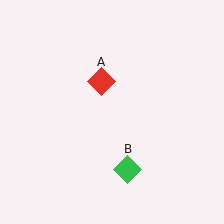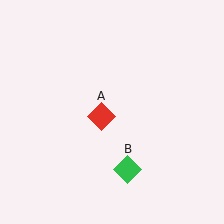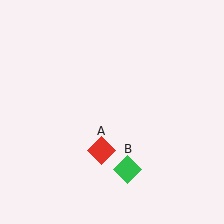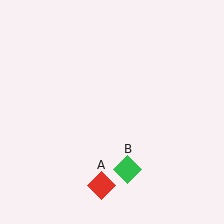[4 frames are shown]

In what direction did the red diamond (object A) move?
The red diamond (object A) moved down.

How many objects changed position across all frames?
1 object changed position: red diamond (object A).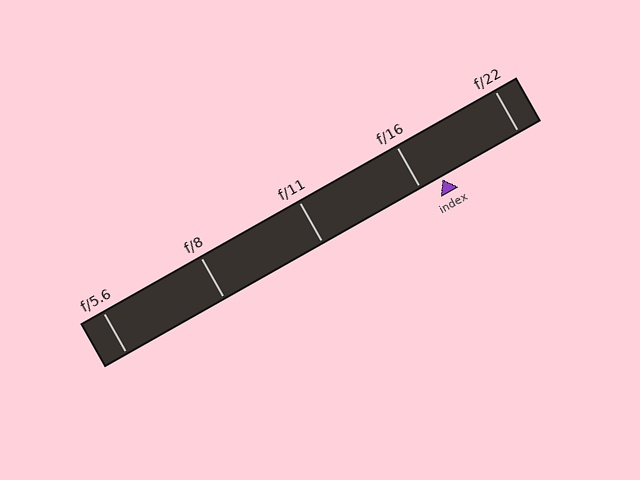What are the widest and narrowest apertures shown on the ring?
The widest aperture shown is f/5.6 and the narrowest is f/22.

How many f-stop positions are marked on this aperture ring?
There are 5 f-stop positions marked.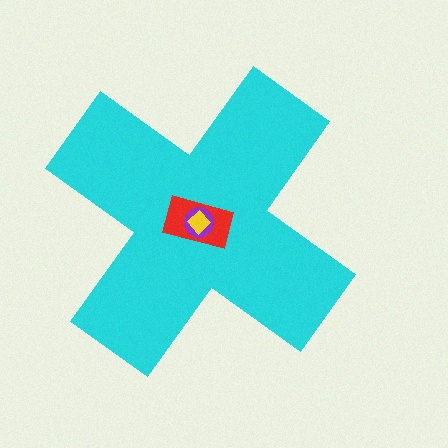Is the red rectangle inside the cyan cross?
Yes.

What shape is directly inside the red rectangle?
The purple circle.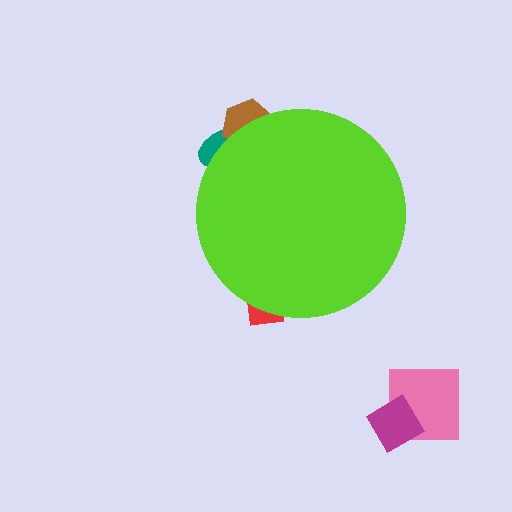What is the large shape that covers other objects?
A lime circle.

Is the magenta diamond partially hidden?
No, the magenta diamond is fully visible.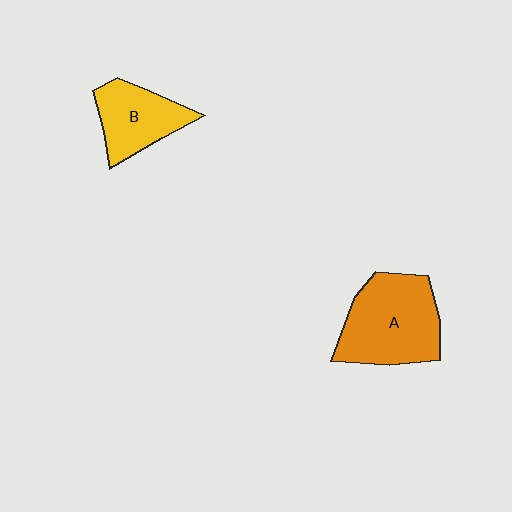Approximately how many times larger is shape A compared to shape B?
Approximately 1.5 times.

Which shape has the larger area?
Shape A (orange).